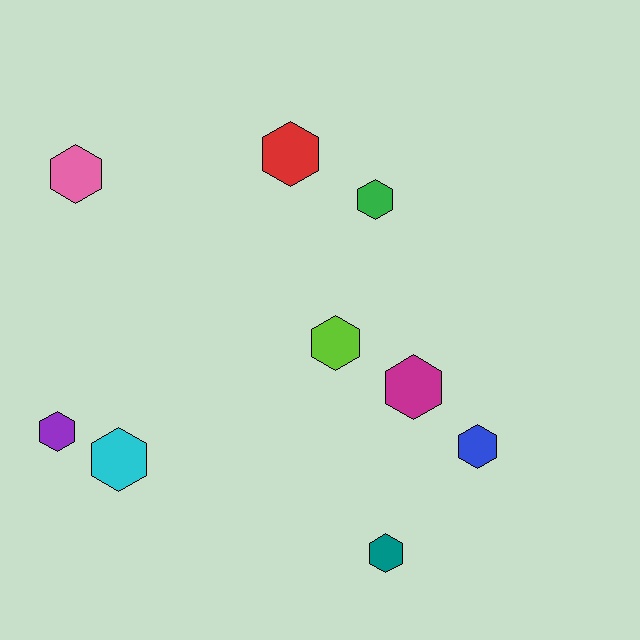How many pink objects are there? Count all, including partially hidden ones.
There is 1 pink object.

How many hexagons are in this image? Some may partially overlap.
There are 9 hexagons.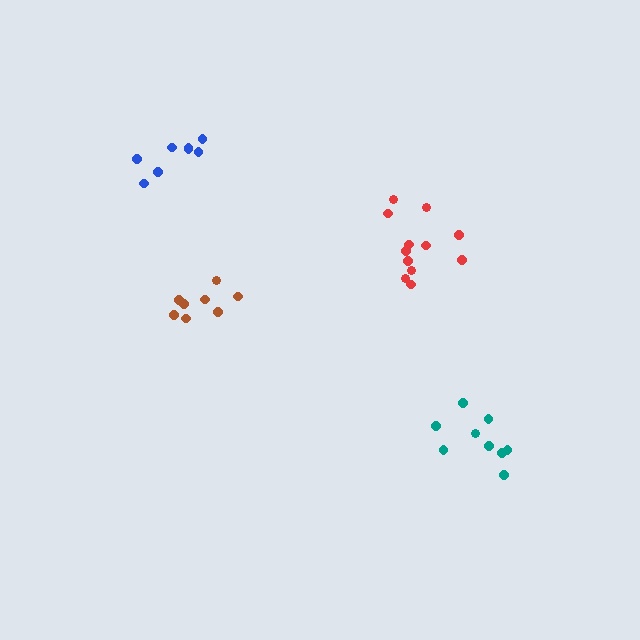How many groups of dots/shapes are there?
There are 4 groups.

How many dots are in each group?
Group 1: 8 dots, Group 2: 8 dots, Group 3: 9 dots, Group 4: 12 dots (37 total).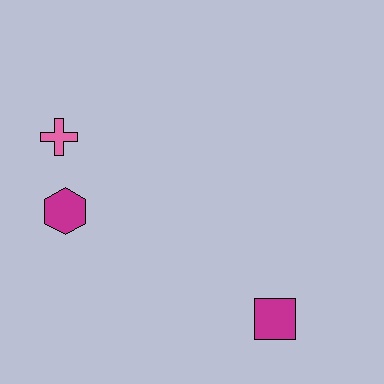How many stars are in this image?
There are no stars.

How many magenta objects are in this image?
There are 2 magenta objects.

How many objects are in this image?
There are 3 objects.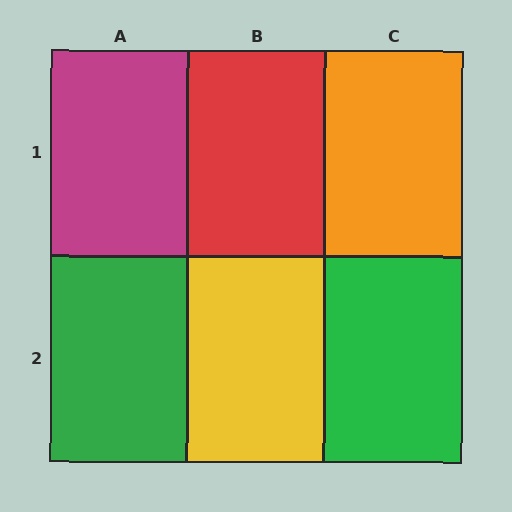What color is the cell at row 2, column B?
Yellow.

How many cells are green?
2 cells are green.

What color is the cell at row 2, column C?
Green.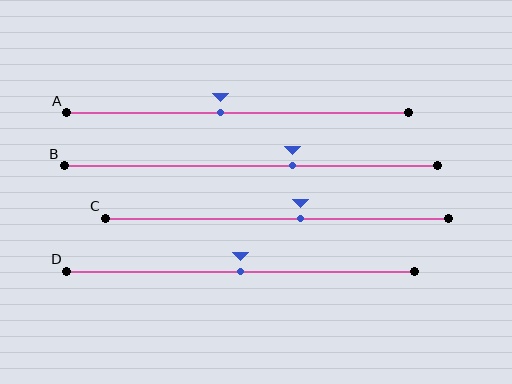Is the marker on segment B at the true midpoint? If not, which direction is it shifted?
No, the marker on segment B is shifted to the right by about 11% of the segment length.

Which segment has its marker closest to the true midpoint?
Segment D has its marker closest to the true midpoint.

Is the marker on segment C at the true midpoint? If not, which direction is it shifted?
No, the marker on segment C is shifted to the right by about 7% of the segment length.